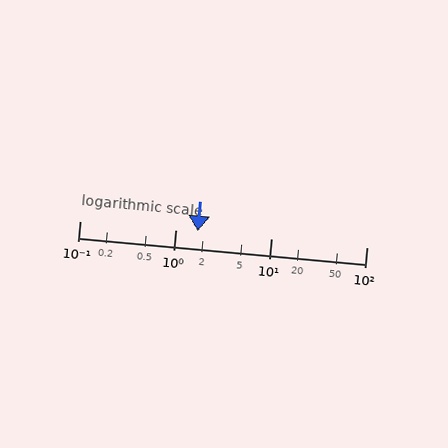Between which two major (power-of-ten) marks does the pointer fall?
The pointer is between 1 and 10.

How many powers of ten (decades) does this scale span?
The scale spans 3 decades, from 0.1 to 100.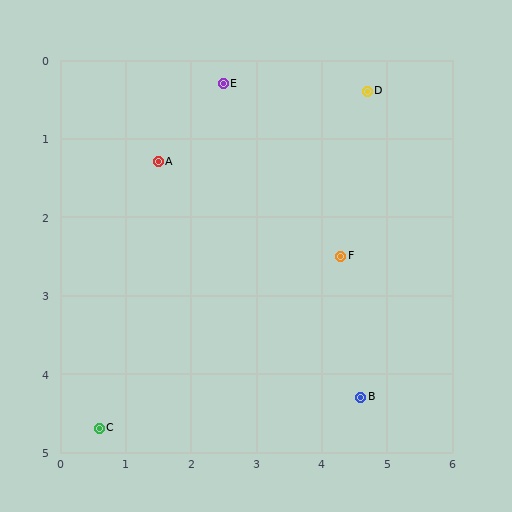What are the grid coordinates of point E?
Point E is at approximately (2.5, 0.3).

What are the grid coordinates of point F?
Point F is at approximately (4.3, 2.5).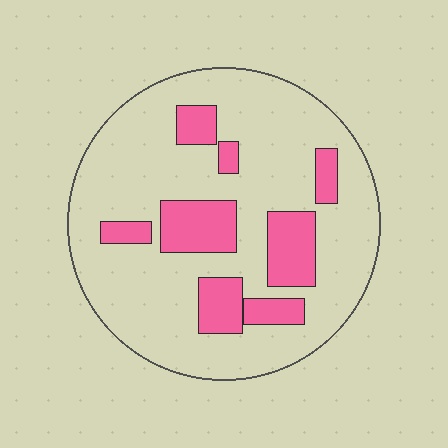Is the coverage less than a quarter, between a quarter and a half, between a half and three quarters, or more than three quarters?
Less than a quarter.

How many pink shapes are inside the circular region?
8.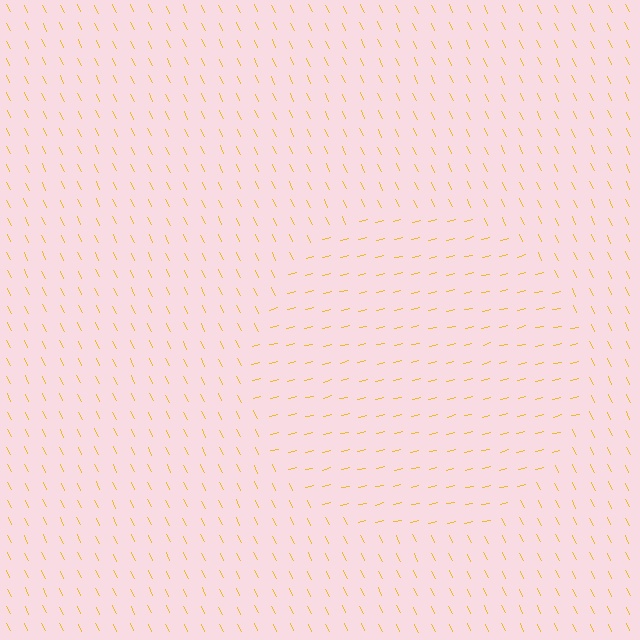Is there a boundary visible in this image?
Yes, there is a texture boundary formed by a change in line orientation.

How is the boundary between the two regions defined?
The boundary is defined purely by a change in line orientation (approximately 77 degrees difference). All lines are the same color and thickness.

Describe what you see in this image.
The image is filled with small yellow line segments. A circle region in the image has lines oriented differently from the surrounding lines, creating a visible texture boundary.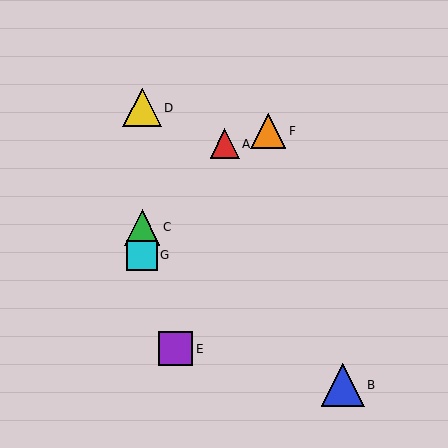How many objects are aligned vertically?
3 objects (C, D, G) are aligned vertically.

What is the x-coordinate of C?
Object C is at x≈142.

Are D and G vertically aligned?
Yes, both are at x≈142.